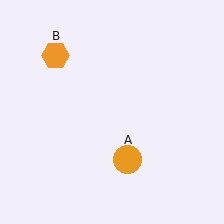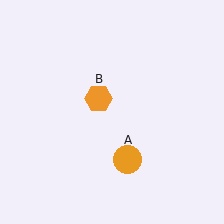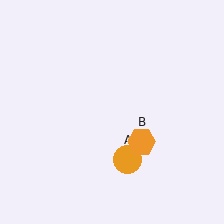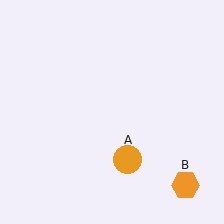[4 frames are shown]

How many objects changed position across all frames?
1 object changed position: orange hexagon (object B).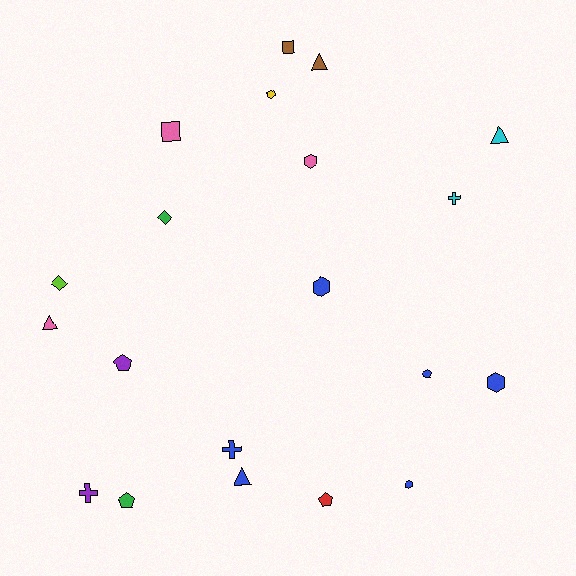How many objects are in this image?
There are 20 objects.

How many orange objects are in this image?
There are no orange objects.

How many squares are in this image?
There are 2 squares.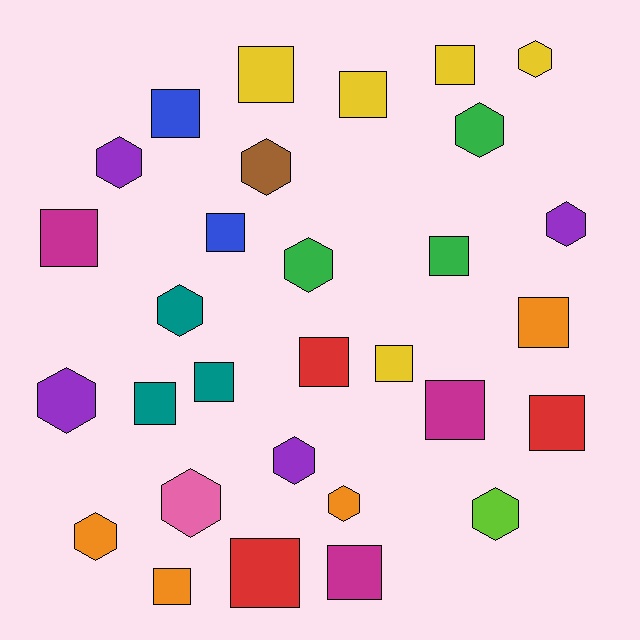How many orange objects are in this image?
There are 4 orange objects.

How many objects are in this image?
There are 30 objects.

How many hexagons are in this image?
There are 13 hexagons.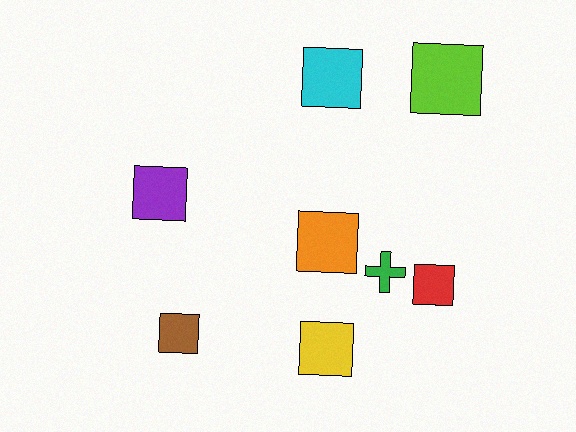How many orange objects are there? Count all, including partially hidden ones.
There is 1 orange object.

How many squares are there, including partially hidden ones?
There are 7 squares.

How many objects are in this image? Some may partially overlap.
There are 8 objects.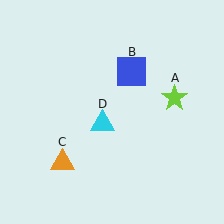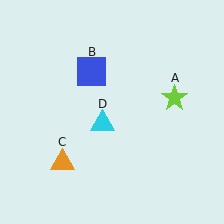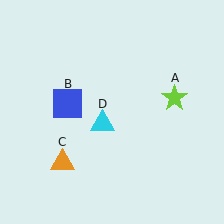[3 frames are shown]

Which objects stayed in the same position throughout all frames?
Lime star (object A) and orange triangle (object C) and cyan triangle (object D) remained stationary.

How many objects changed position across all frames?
1 object changed position: blue square (object B).